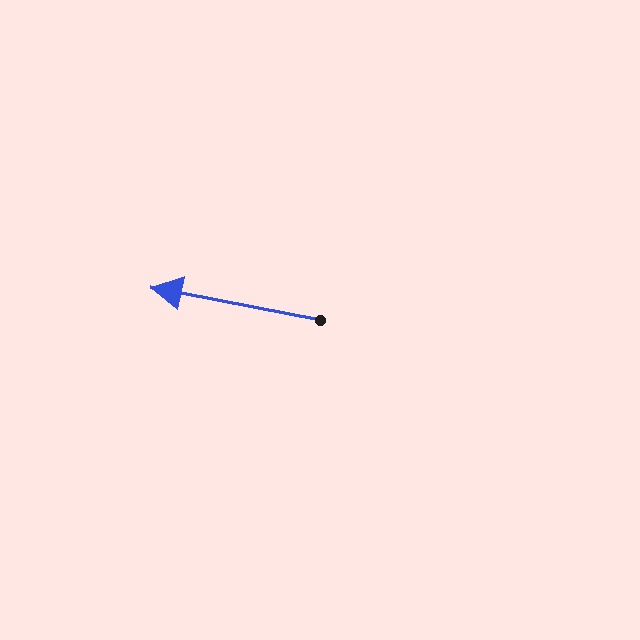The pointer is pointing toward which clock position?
Roughly 9 o'clock.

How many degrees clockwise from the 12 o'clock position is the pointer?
Approximately 281 degrees.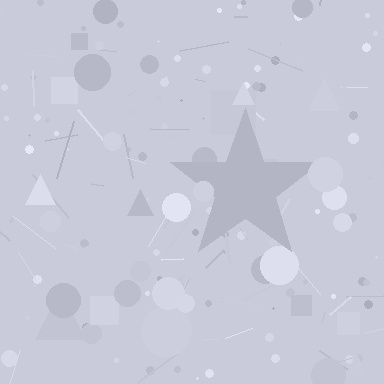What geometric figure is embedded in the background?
A star is embedded in the background.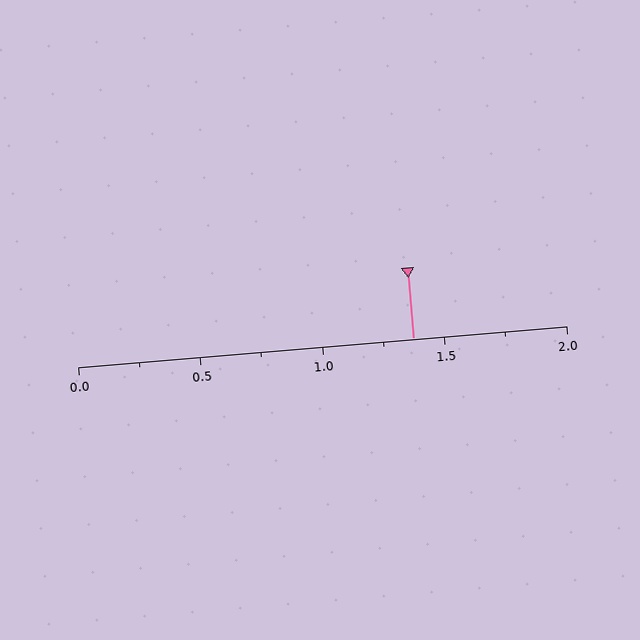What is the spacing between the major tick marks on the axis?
The major ticks are spaced 0.5 apart.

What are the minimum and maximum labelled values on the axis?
The axis runs from 0.0 to 2.0.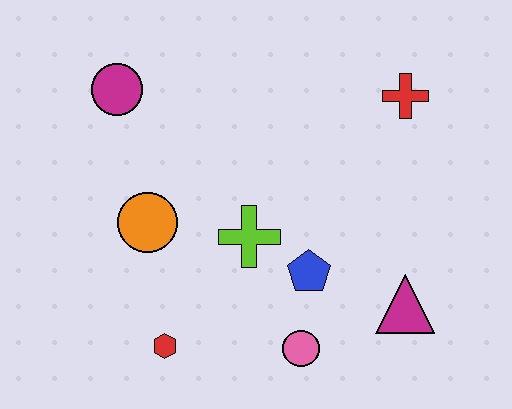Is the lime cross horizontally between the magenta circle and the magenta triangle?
Yes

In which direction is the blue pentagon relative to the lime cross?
The blue pentagon is to the right of the lime cross.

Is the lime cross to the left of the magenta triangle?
Yes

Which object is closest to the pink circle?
The blue pentagon is closest to the pink circle.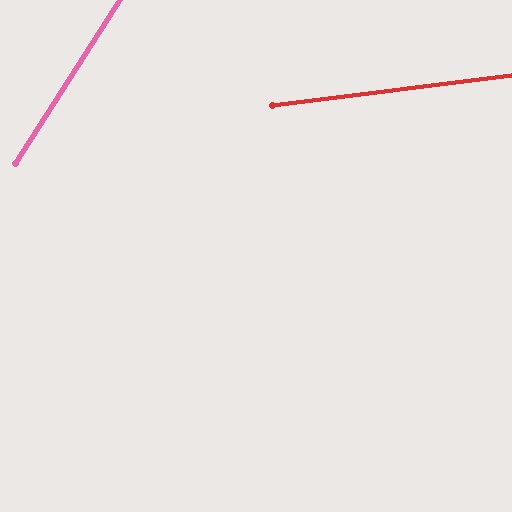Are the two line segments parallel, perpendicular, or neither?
Neither parallel nor perpendicular — they differ by about 50°.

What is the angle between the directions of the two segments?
Approximately 50 degrees.